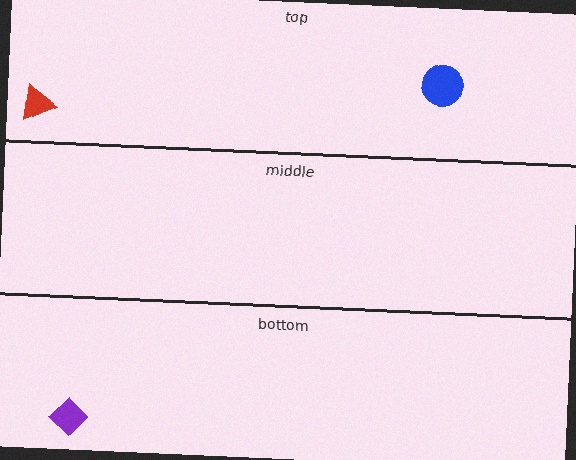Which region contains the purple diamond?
The bottom region.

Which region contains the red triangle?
The top region.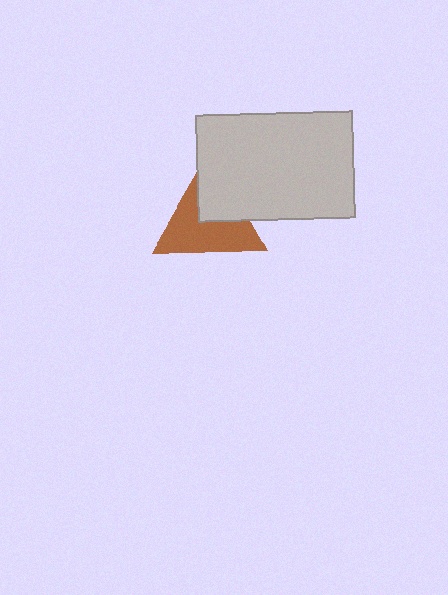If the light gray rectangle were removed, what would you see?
You would see the complete brown triangle.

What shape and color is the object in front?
The object in front is a light gray rectangle.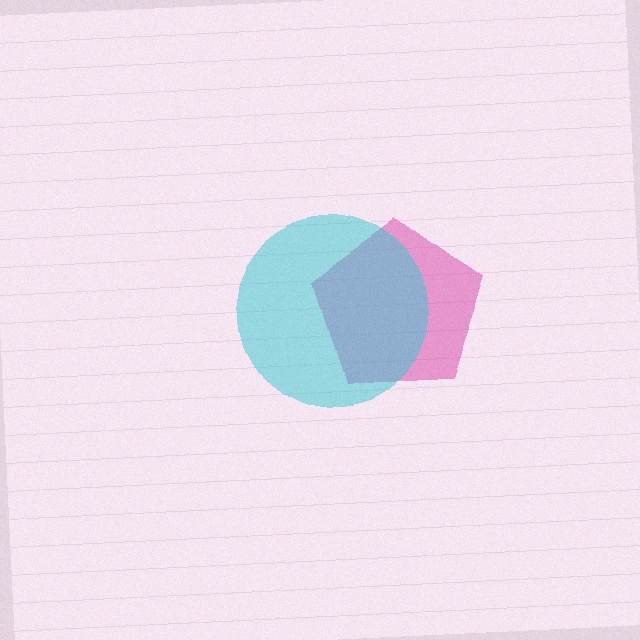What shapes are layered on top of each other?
The layered shapes are: a magenta pentagon, a cyan circle.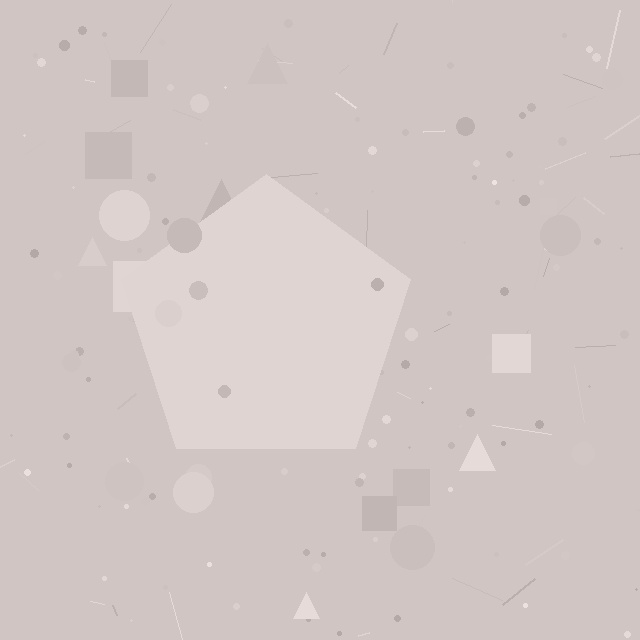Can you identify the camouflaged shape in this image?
The camouflaged shape is a pentagon.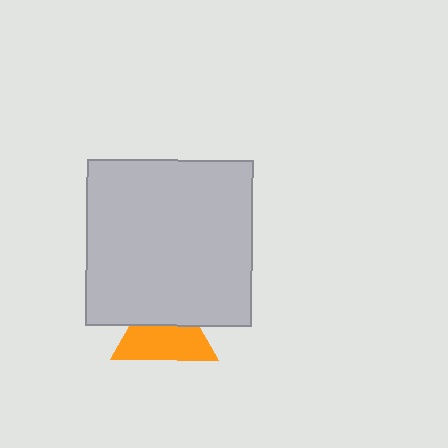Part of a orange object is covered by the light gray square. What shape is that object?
It is a triangle.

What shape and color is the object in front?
The object in front is a light gray square.